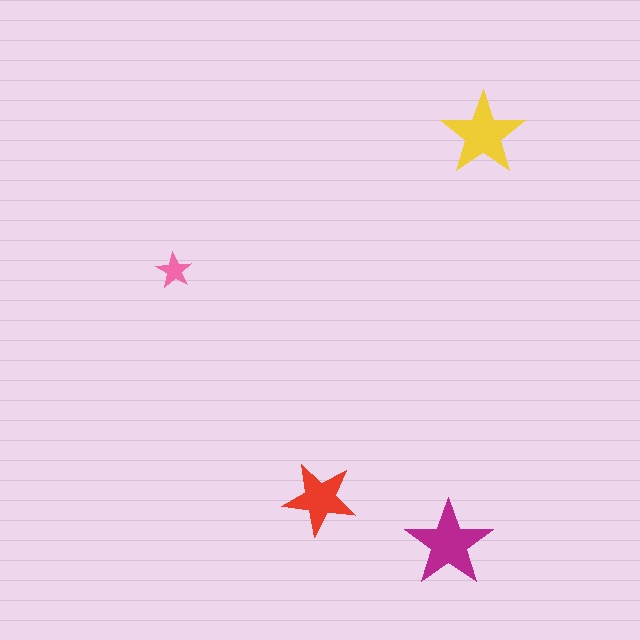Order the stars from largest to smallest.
the magenta one, the yellow one, the red one, the pink one.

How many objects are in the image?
There are 4 objects in the image.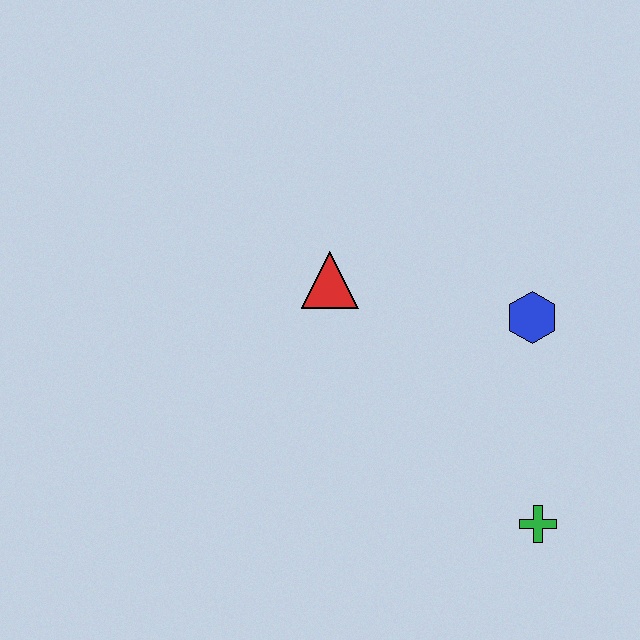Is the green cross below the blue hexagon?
Yes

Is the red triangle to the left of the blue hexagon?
Yes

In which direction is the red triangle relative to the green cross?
The red triangle is above the green cross.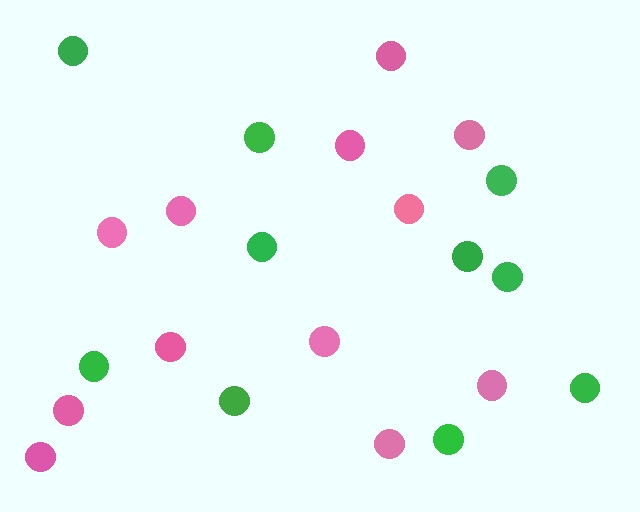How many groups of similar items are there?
There are 2 groups: one group of green circles (10) and one group of pink circles (12).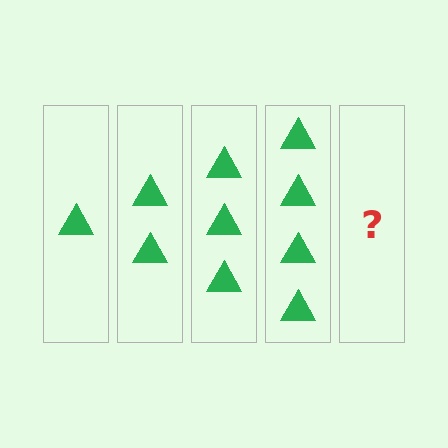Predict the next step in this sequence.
The next step is 5 triangles.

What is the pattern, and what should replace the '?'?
The pattern is that each step adds one more triangle. The '?' should be 5 triangles.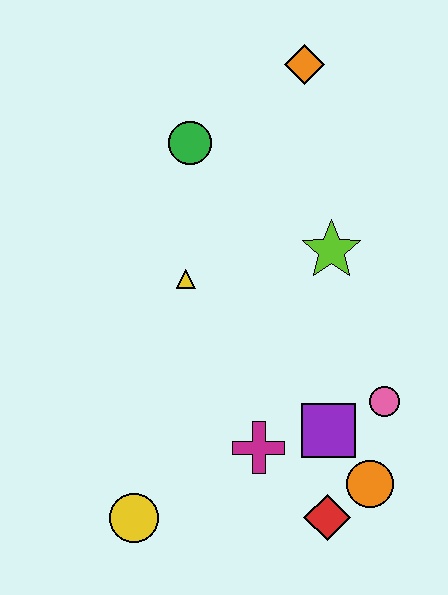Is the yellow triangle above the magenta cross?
Yes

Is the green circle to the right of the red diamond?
No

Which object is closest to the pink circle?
The purple square is closest to the pink circle.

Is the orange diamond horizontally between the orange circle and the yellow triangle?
Yes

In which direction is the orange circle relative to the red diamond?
The orange circle is to the right of the red diamond.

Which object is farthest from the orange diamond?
The yellow circle is farthest from the orange diamond.